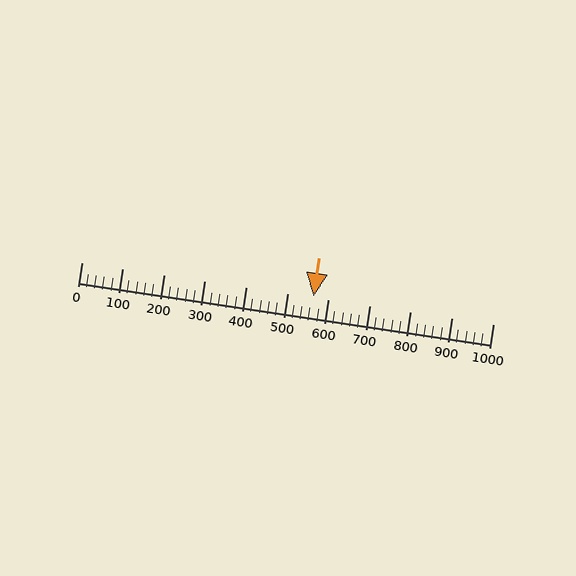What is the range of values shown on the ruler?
The ruler shows values from 0 to 1000.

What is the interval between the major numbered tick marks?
The major tick marks are spaced 100 units apart.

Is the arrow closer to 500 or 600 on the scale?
The arrow is closer to 600.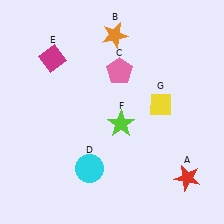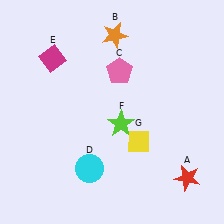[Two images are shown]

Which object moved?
The yellow diamond (G) moved down.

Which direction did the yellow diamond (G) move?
The yellow diamond (G) moved down.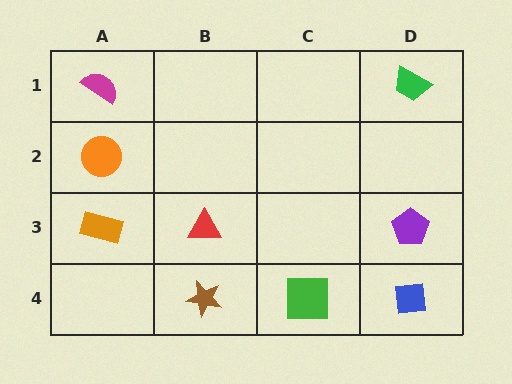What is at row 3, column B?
A red triangle.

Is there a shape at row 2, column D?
No, that cell is empty.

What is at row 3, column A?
An orange rectangle.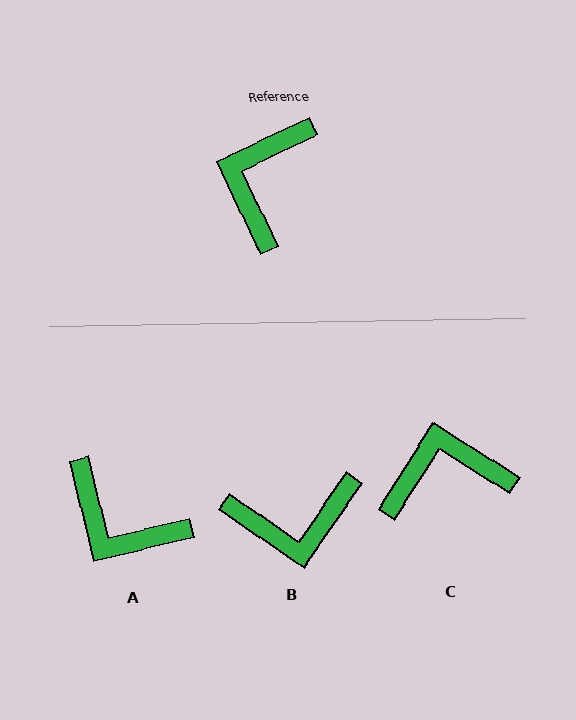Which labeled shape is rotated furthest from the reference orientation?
B, about 120 degrees away.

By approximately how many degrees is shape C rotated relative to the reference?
Approximately 58 degrees clockwise.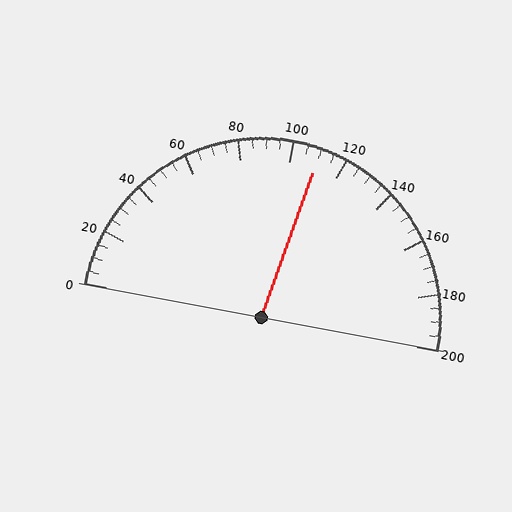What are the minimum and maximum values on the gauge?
The gauge ranges from 0 to 200.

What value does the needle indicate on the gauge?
The needle indicates approximately 110.